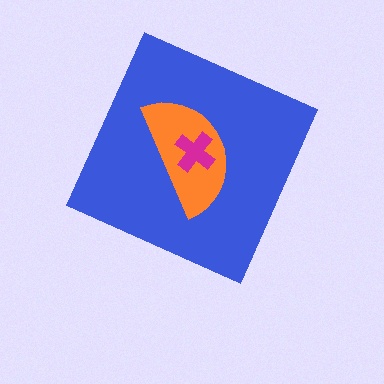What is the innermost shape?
The magenta cross.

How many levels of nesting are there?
3.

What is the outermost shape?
The blue diamond.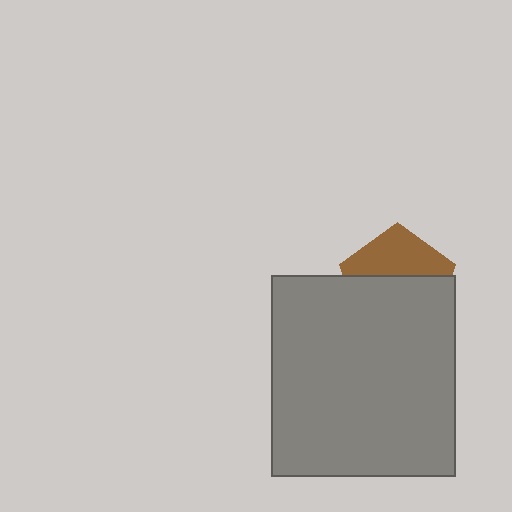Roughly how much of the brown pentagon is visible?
A small part of it is visible (roughly 41%).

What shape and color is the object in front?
The object in front is a gray rectangle.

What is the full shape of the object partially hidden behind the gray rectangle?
The partially hidden object is a brown pentagon.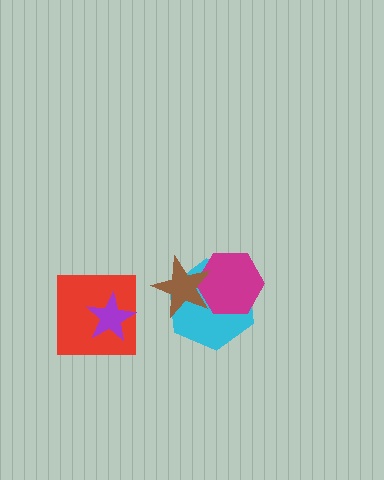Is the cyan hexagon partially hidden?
Yes, it is partially covered by another shape.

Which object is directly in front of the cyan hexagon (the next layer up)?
The magenta hexagon is directly in front of the cyan hexagon.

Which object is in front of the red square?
The purple star is in front of the red square.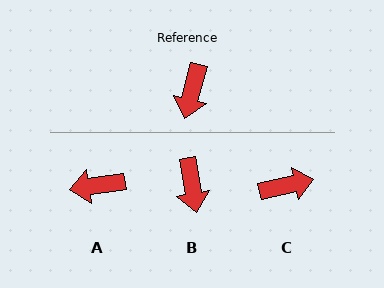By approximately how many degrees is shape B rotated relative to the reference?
Approximately 24 degrees counter-clockwise.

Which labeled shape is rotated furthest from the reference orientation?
C, about 117 degrees away.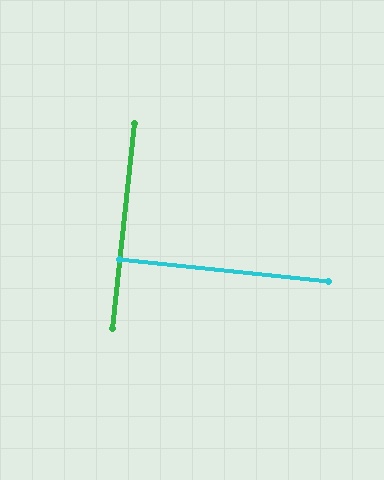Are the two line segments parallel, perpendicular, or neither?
Perpendicular — they meet at approximately 90°.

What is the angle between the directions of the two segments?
Approximately 90 degrees.